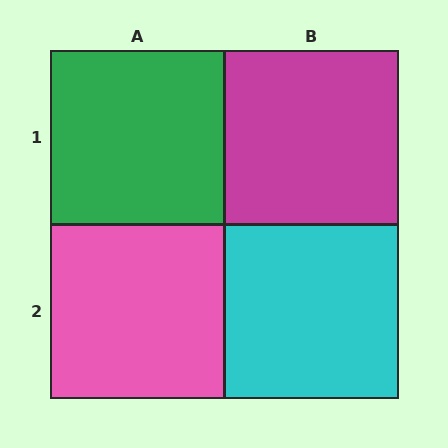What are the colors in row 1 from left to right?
Green, magenta.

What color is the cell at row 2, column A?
Pink.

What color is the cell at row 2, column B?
Cyan.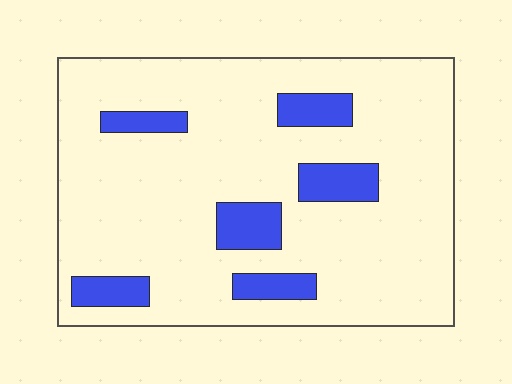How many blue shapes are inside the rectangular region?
6.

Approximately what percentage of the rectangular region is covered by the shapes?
Approximately 15%.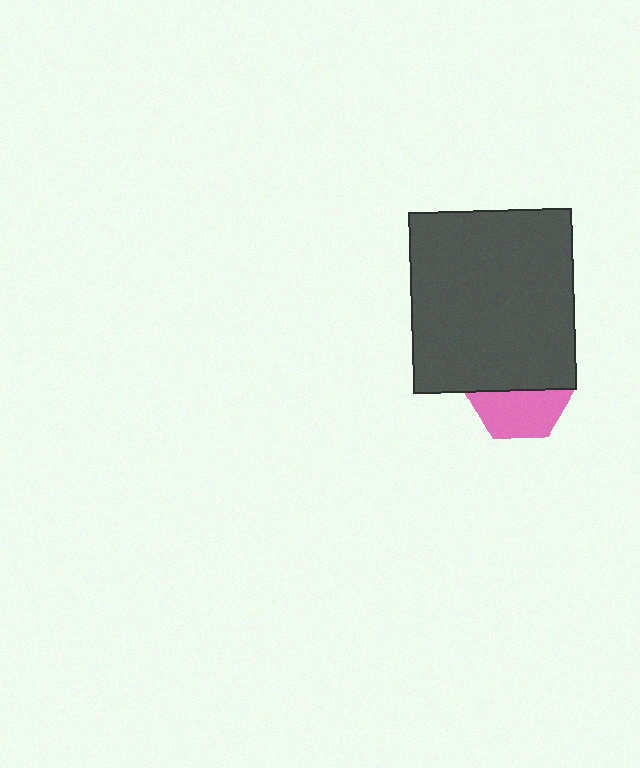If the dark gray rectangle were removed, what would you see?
You would see the complete pink hexagon.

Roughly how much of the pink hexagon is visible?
About half of it is visible (roughly 48%).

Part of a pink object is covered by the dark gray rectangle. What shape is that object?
It is a hexagon.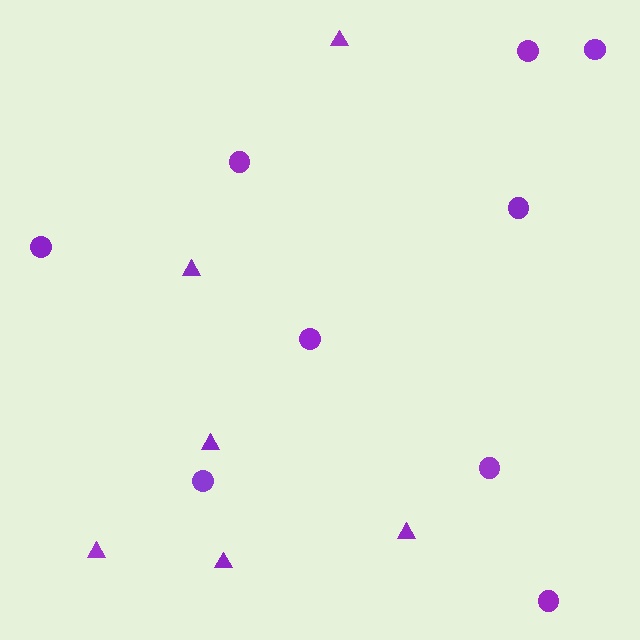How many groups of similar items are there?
There are 2 groups: one group of circles (9) and one group of triangles (6).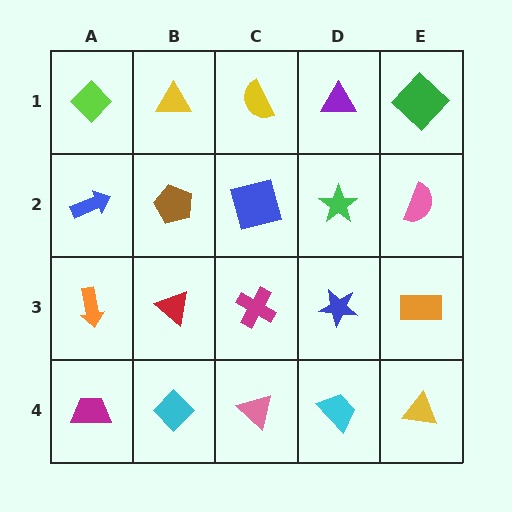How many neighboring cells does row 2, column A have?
3.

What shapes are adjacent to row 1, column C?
A blue square (row 2, column C), a yellow triangle (row 1, column B), a purple triangle (row 1, column D).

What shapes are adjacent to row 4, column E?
An orange rectangle (row 3, column E), a cyan trapezoid (row 4, column D).